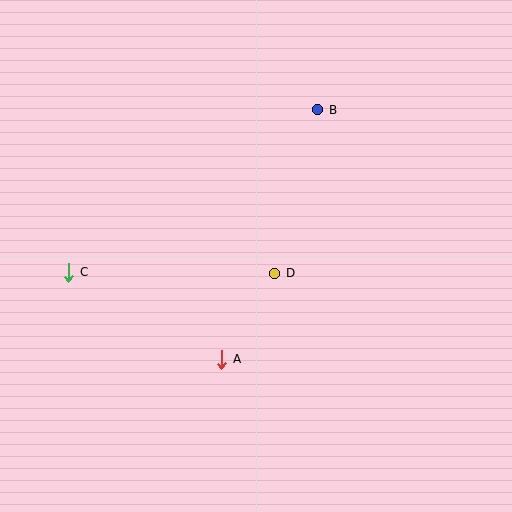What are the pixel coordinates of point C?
Point C is at (69, 272).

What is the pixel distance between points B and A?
The distance between B and A is 267 pixels.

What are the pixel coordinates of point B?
Point B is at (318, 110).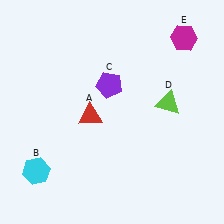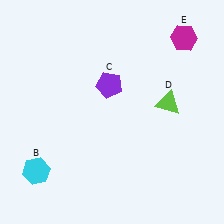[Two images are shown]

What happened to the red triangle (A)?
The red triangle (A) was removed in Image 2. It was in the bottom-left area of Image 1.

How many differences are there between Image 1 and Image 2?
There is 1 difference between the two images.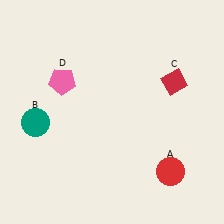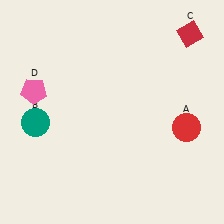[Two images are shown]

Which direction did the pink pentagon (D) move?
The pink pentagon (D) moved left.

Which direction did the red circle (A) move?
The red circle (A) moved up.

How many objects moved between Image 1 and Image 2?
3 objects moved between the two images.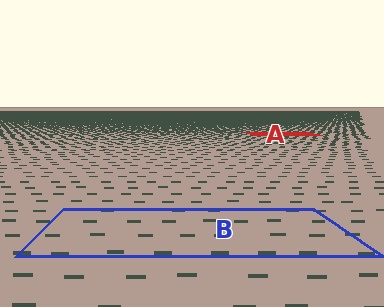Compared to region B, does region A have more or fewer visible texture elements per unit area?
Region A has more texture elements per unit area — they are packed more densely because it is farther away.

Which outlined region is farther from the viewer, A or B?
Region A is farther from the viewer — the texture elements inside it appear smaller and more densely packed.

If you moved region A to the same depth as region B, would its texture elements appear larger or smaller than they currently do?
They would appear larger. At a closer depth, the same texture elements are projected at a bigger on-screen size.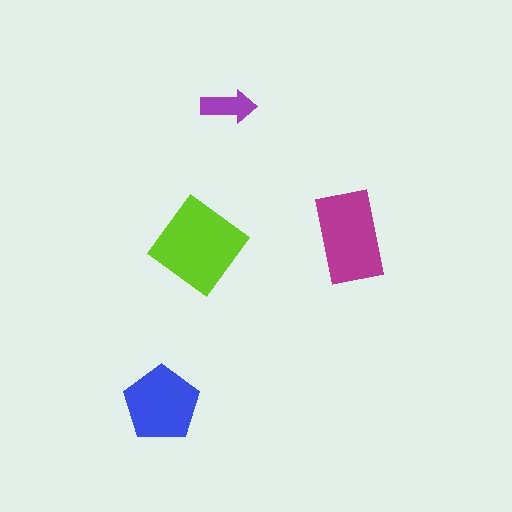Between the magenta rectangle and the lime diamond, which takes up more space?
The lime diamond.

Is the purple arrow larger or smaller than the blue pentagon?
Smaller.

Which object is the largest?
The lime diamond.